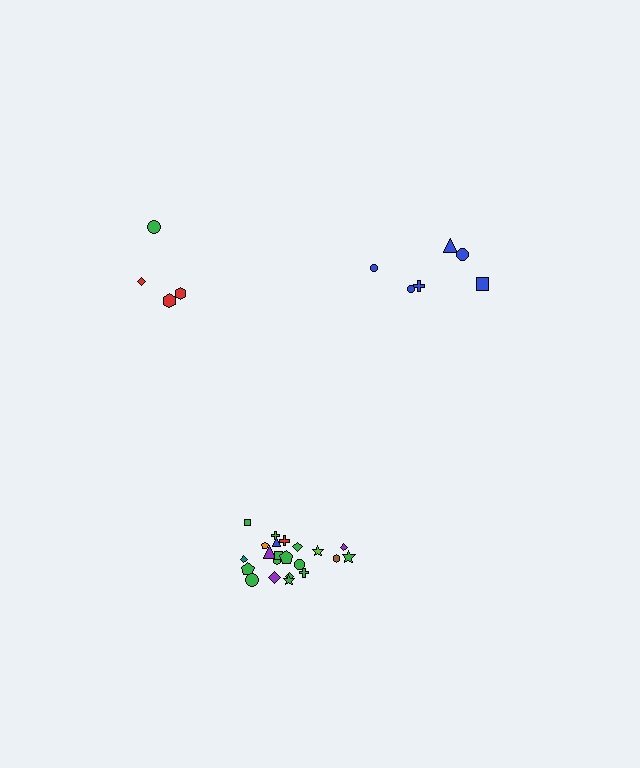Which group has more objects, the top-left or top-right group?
The top-right group.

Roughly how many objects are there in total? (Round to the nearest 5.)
Roughly 30 objects in total.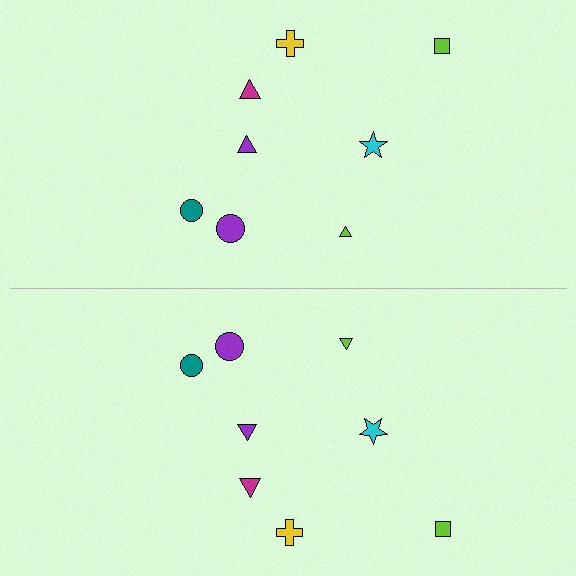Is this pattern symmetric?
Yes, this pattern has bilateral (reflection) symmetry.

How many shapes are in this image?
There are 16 shapes in this image.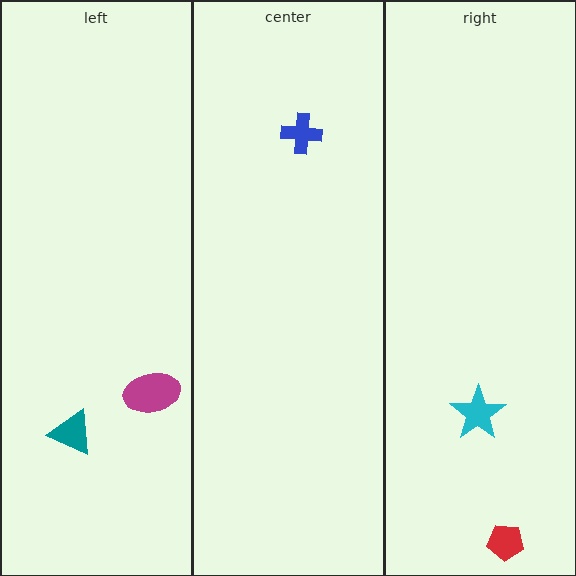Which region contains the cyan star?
The right region.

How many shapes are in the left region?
2.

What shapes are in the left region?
The magenta ellipse, the teal triangle.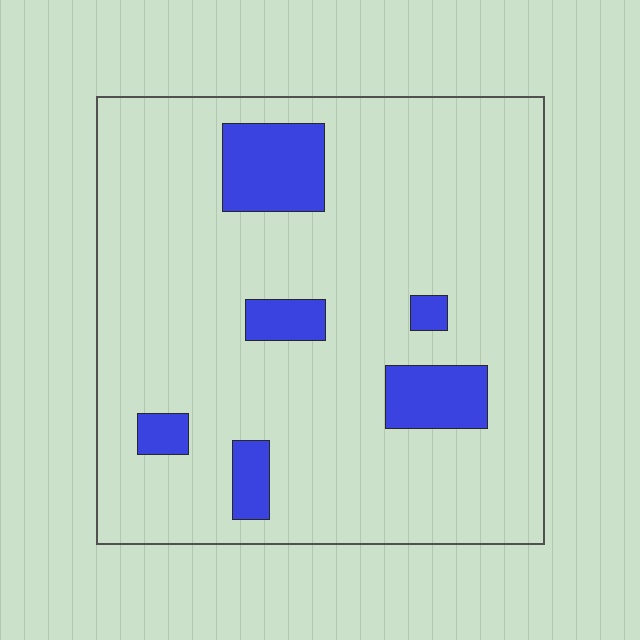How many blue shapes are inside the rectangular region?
6.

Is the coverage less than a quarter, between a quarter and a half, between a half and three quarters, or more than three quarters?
Less than a quarter.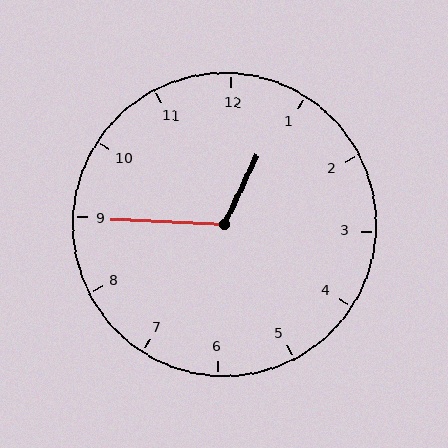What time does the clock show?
12:45.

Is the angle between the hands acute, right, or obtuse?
It is obtuse.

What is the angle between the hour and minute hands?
Approximately 112 degrees.